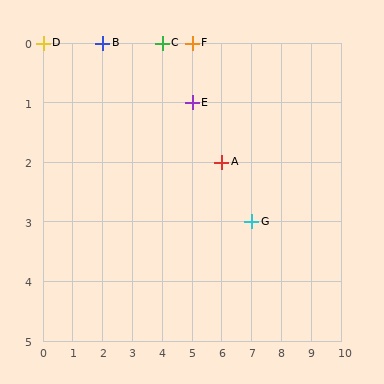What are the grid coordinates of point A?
Point A is at grid coordinates (6, 2).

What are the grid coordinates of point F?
Point F is at grid coordinates (5, 0).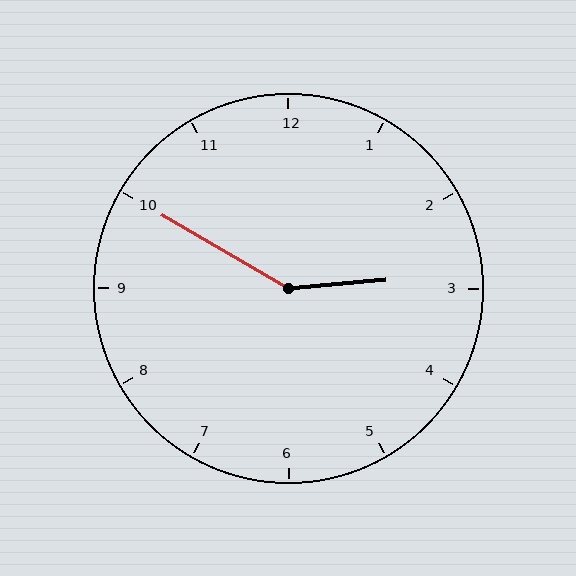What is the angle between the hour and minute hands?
Approximately 145 degrees.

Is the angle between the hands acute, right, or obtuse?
It is obtuse.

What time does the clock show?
2:50.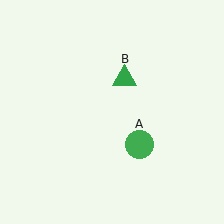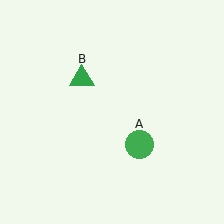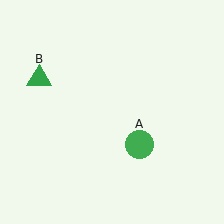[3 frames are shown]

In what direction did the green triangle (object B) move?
The green triangle (object B) moved left.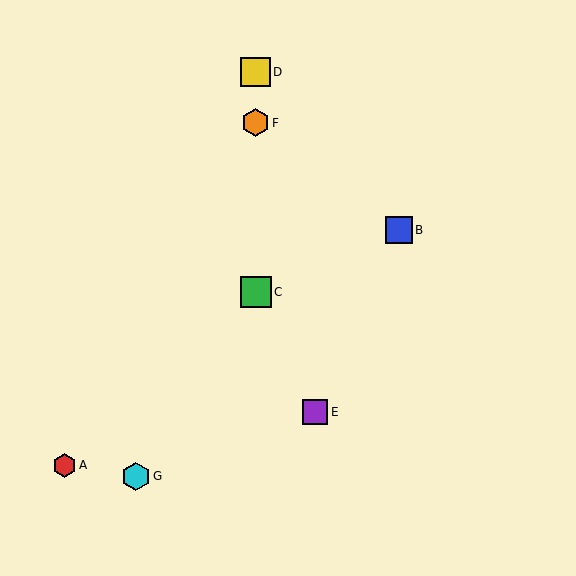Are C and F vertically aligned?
Yes, both are at x≈256.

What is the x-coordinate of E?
Object E is at x≈315.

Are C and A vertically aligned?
No, C is at x≈256 and A is at x≈64.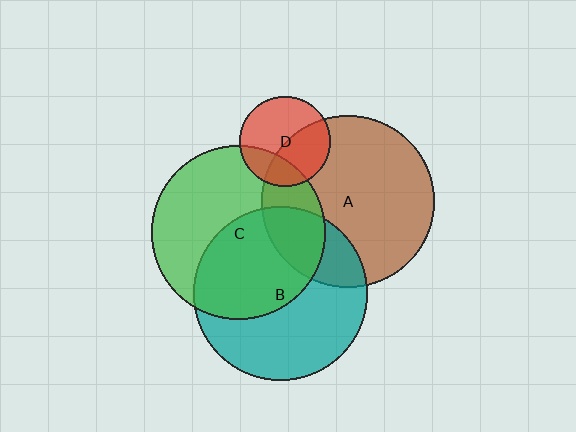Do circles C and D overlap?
Yes.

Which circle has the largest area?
Circle B (teal).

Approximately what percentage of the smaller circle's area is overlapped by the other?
Approximately 25%.